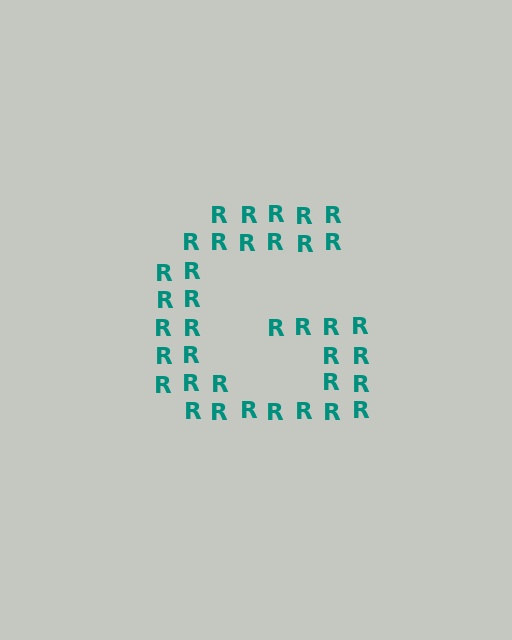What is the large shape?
The large shape is the letter G.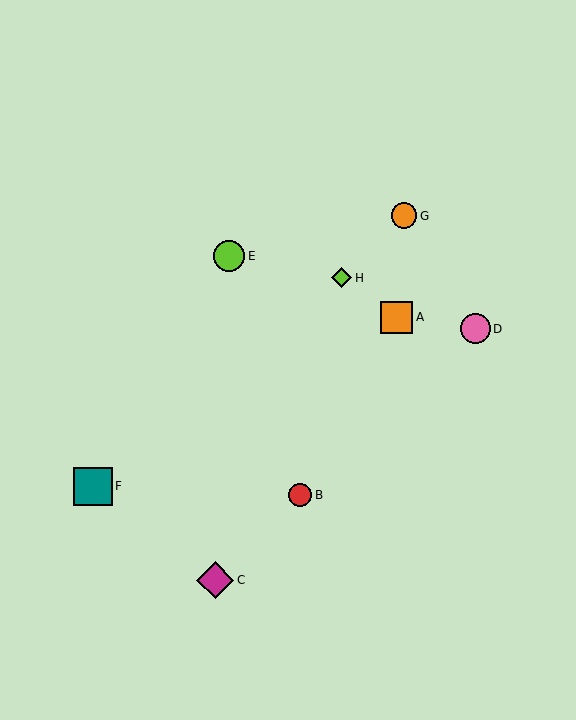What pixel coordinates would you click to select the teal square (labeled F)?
Click at (93, 486) to select the teal square F.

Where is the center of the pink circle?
The center of the pink circle is at (475, 329).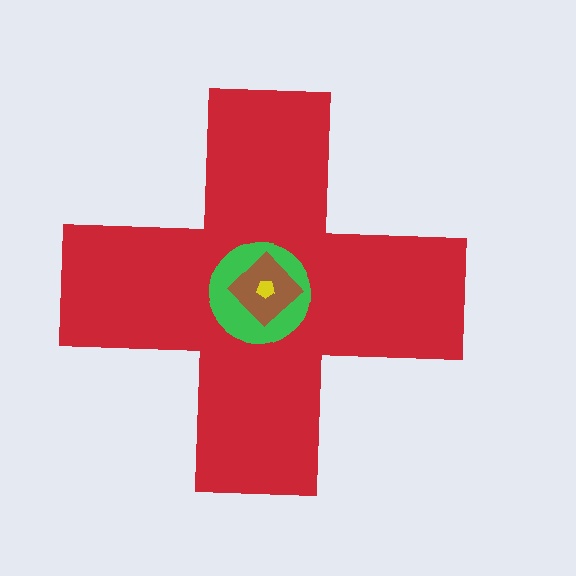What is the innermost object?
The yellow pentagon.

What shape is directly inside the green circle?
The brown diamond.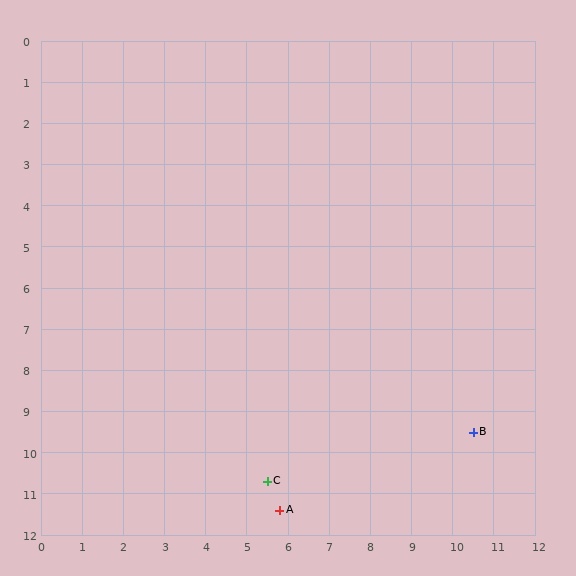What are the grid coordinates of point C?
Point C is at approximately (5.5, 10.7).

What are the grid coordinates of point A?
Point A is at approximately (5.8, 11.4).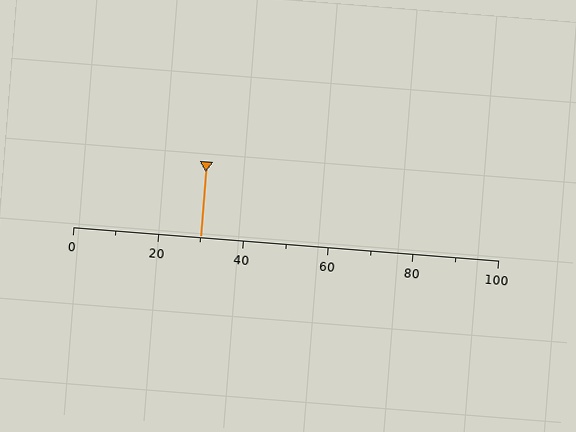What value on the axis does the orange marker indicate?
The marker indicates approximately 30.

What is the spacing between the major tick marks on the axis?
The major ticks are spaced 20 apart.